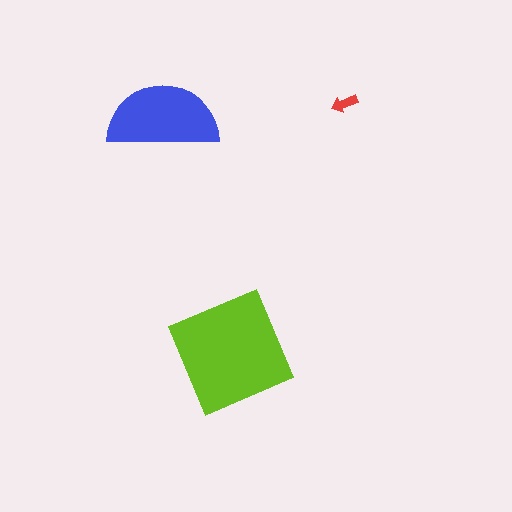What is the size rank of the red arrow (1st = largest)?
3rd.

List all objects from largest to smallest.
The lime square, the blue semicircle, the red arrow.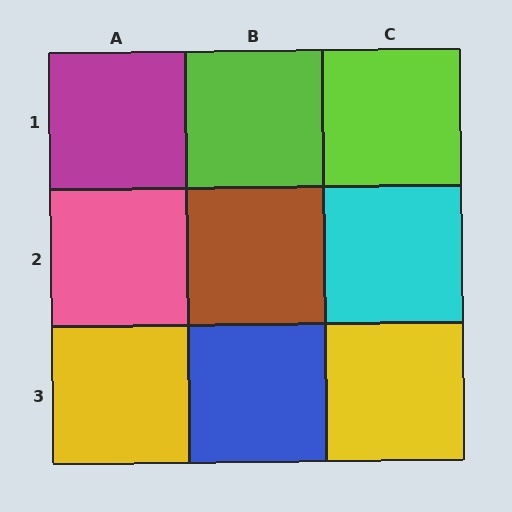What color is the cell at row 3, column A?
Yellow.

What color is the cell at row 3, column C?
Yellow.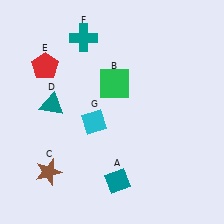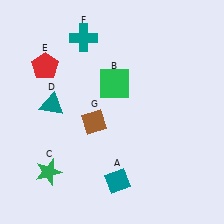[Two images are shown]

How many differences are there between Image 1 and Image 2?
There are 2 differences between the two images.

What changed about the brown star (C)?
In Image 1, C is brown. In Image 2, it changed to green.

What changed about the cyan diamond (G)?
In Image 1, G is cyan. In Image 2, it changed to brown.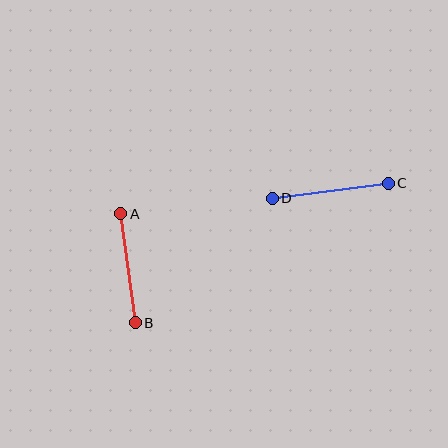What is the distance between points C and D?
The distance is approximately 117 pixels.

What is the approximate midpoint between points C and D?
The midpoint is at approximately (330, 191) pixels.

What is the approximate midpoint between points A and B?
The midpoint is at approximately (128, 268) pixels.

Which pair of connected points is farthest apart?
Points C and D are farthest apart.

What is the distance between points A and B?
The distance is approximately 110 pixels.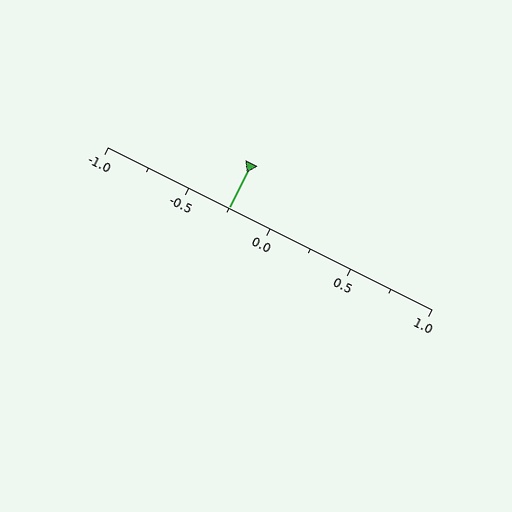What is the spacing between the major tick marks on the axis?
The major ticks are spaced 0.5 apart.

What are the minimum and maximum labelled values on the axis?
The axis runs from -1.0 to 1.0.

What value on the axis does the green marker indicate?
The marker indicates approximately -0.25.